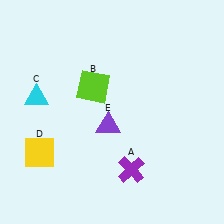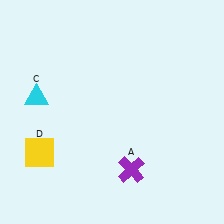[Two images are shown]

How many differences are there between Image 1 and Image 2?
There are 2 differences between the two images.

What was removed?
The lime square (B), the purple triangle (E) were removed in Image 2.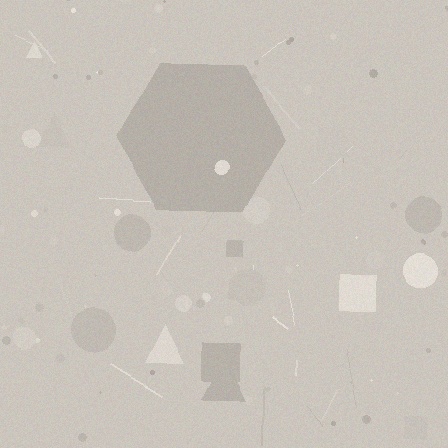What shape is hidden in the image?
A hexagon is hidden in the image.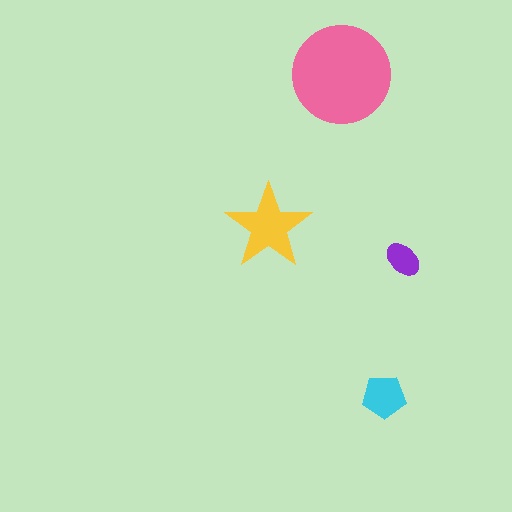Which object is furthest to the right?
The purple ellipse is rightmost.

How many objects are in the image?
There are 4 objects in the image.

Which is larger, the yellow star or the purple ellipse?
The yellow star.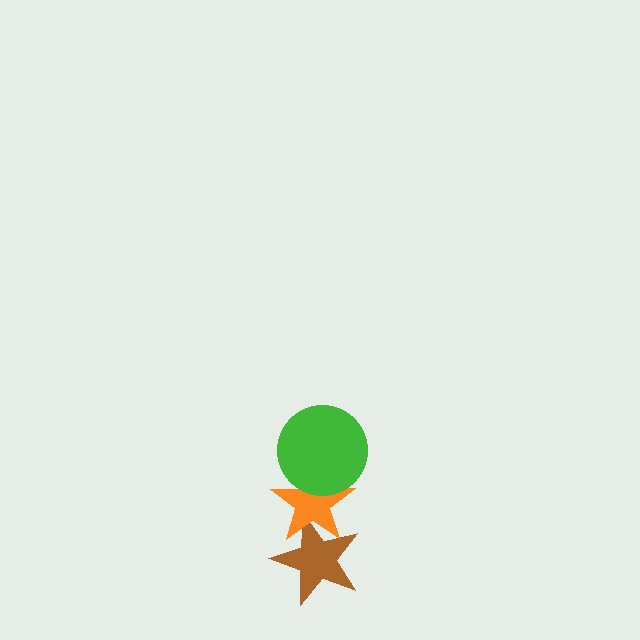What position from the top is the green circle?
The green circle is 1st from the top.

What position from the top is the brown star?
The brown star is 3rd from the top.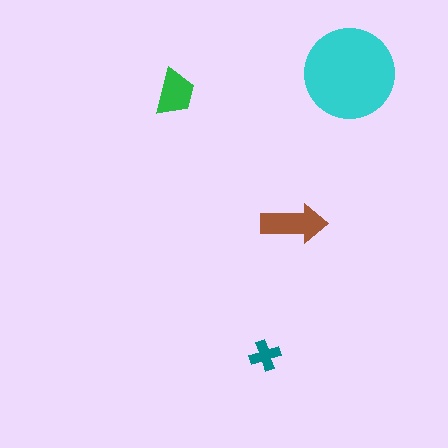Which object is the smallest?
The teal cross.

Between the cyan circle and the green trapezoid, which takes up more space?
The cyan circle.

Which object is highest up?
The cyan circle is topmost.